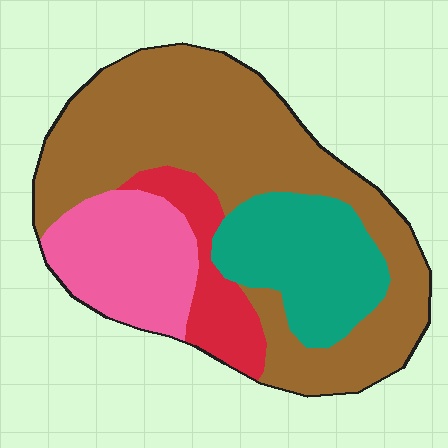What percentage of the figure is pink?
Pink covers roughly 20% of the figure.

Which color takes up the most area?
Brown, at roughly 55%.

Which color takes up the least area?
Red, at roughly 10%.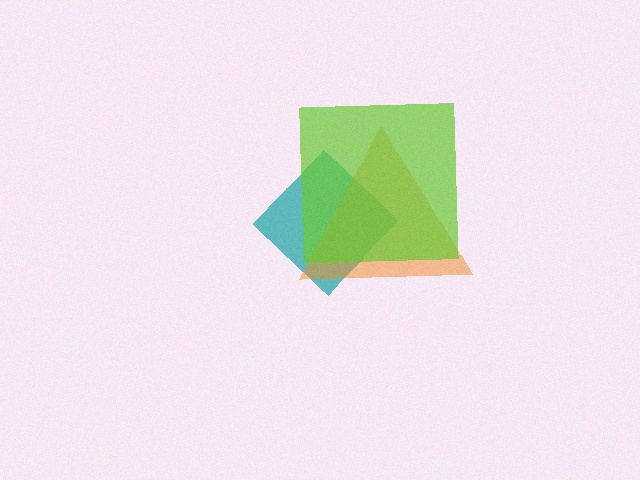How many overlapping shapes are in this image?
There are 3 overlapping shapes in the image.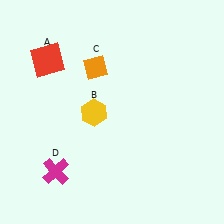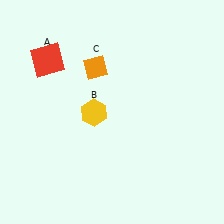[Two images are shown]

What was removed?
The magenta cross (D) was removed in Image 2.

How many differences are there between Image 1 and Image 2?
There is 1 difference between the two images.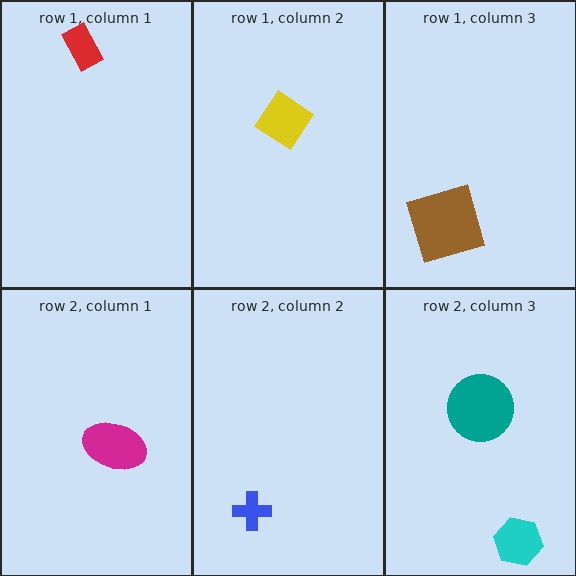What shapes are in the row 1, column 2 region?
The yellow diamond.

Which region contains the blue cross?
The row 2, column 2 region.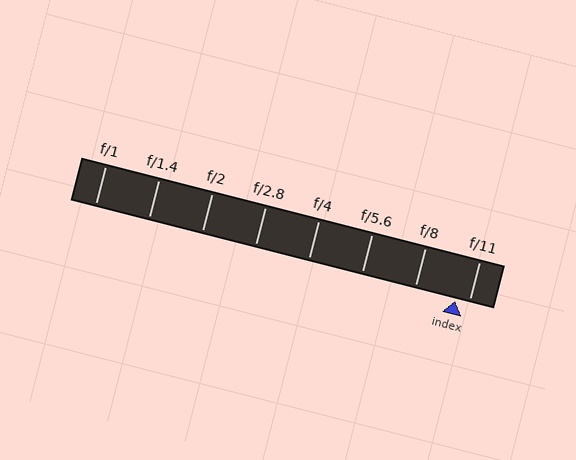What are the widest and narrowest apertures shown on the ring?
The widest aperture shown is f/1 and the narrowest is f/11.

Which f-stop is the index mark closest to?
The index mark is closest to f/11.